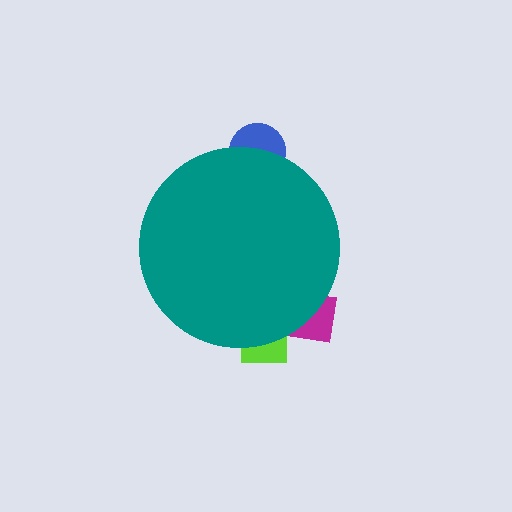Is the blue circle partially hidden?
Yes, the blue circle is partially hidden behind the teal circle.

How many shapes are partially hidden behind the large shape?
3 shapes are partially hidden.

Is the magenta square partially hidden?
Yes, the magenta square is partially hidden behind the teal circle.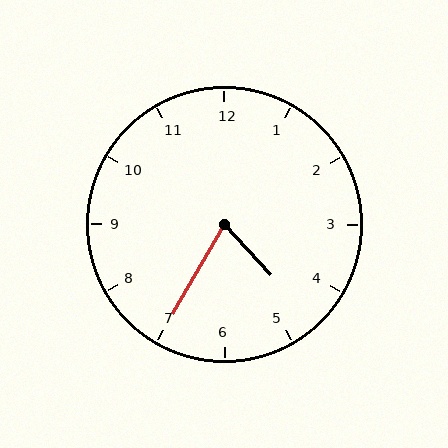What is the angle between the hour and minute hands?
Approximately 72 degrees.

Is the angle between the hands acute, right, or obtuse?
It is acute.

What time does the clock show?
4:35.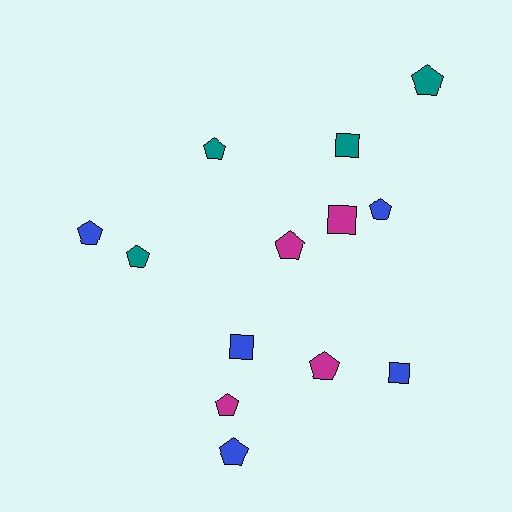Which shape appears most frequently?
Pentagon, with 9 objects.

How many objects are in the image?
There are 13 objects.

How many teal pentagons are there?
There are 3 teal pentagons.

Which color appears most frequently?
Blue, with 5 objects.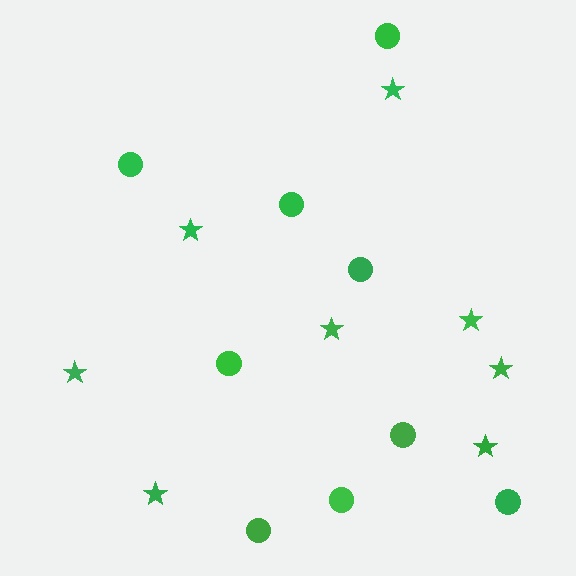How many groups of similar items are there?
There are 2 groups: one group of circles (9) and one group of stars (8).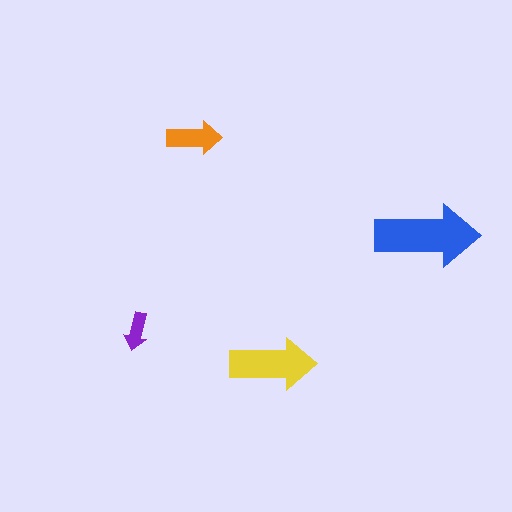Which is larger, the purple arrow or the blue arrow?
The blue one.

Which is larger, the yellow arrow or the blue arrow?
The blue one.